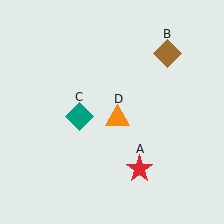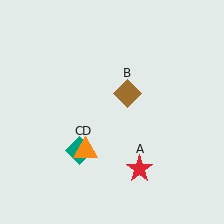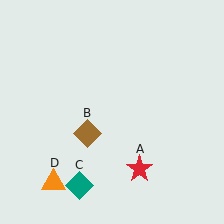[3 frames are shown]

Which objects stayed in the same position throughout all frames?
Red star (object A) remained stationary.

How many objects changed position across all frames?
3 objects changed position: brown diamond (object B), teal diamond (object C), orange triangle (object D).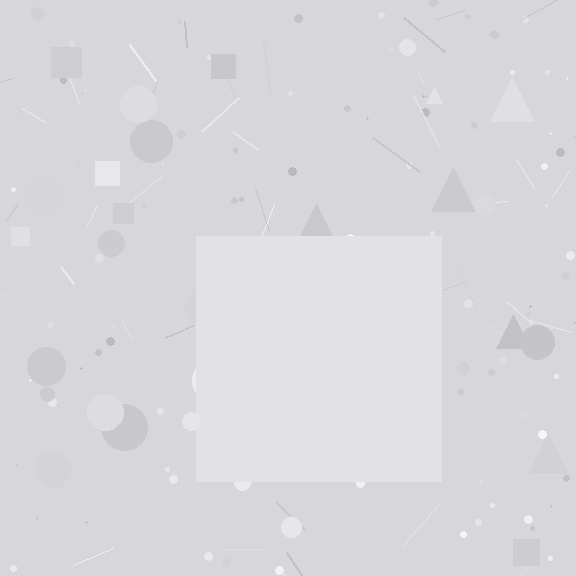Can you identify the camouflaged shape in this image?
The camouflaged shape is a square.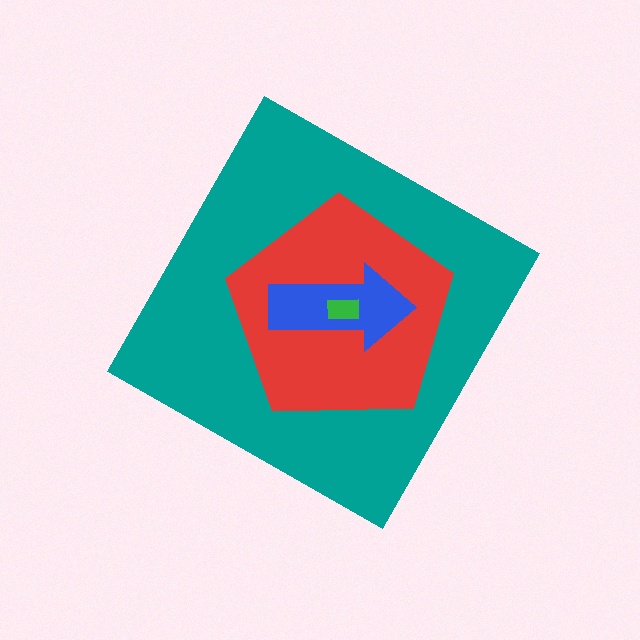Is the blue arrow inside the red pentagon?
Yes.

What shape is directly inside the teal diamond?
The red pentagon.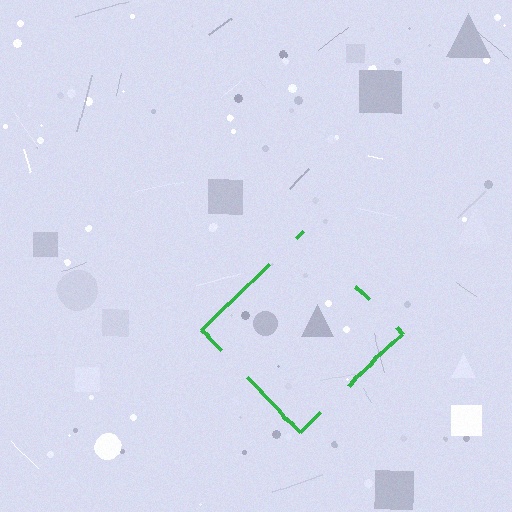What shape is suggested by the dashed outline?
The dashed outline suggests a diamond.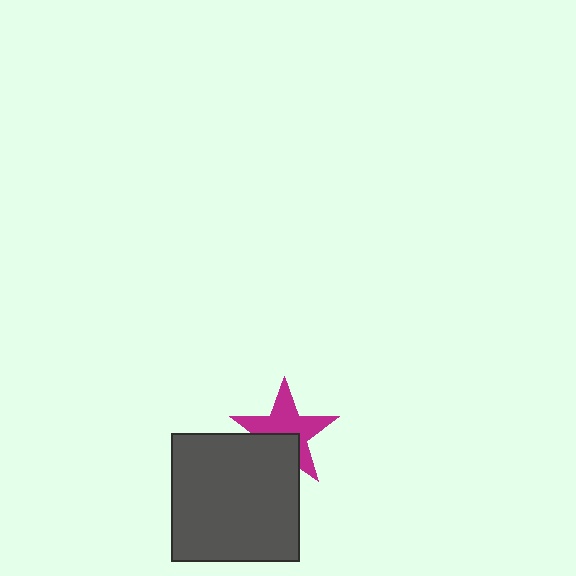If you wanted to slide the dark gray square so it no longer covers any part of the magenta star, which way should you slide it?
Slide it down — that is the most direct way to separate the two shapes.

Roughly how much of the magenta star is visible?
Most of it is visible (roughly 66%).